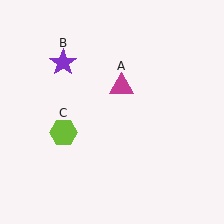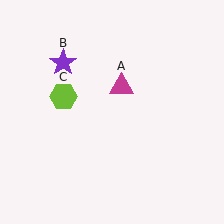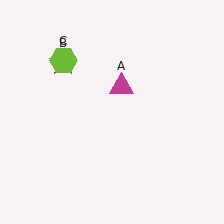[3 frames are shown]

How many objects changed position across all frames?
1 object changed position: lime hexagon (object C).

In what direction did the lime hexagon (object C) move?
The lime hexagon (object C) moved up.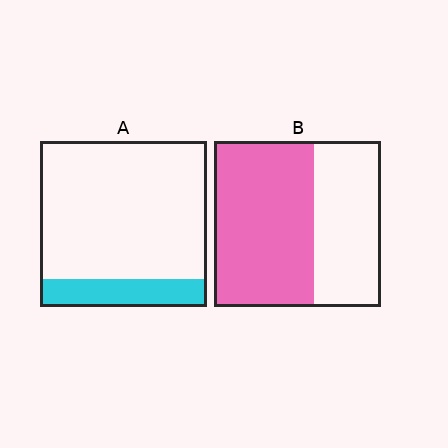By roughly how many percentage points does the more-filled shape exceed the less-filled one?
By roughly 45 percentage points (B over A).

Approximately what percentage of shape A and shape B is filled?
A is approximately 15% and B is approximately 60%.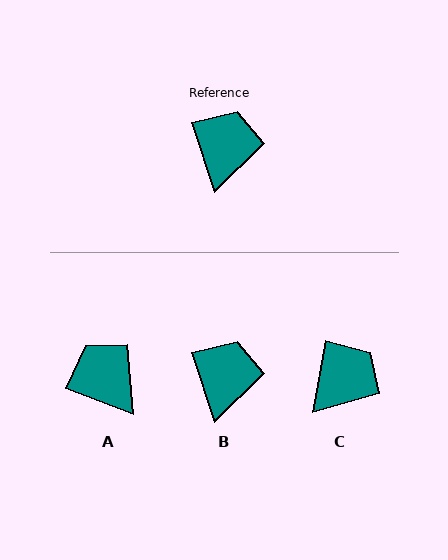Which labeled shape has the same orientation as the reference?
B.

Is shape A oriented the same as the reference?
No, it is off by about 51 degrees.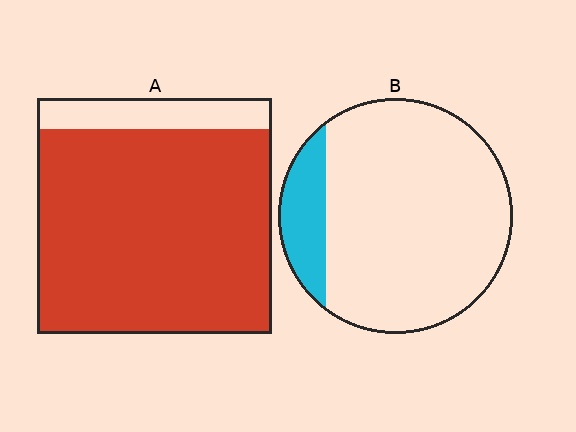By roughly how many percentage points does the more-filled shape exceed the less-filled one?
By roughly 70 percentage points (A over B).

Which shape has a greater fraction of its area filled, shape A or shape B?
Shape A.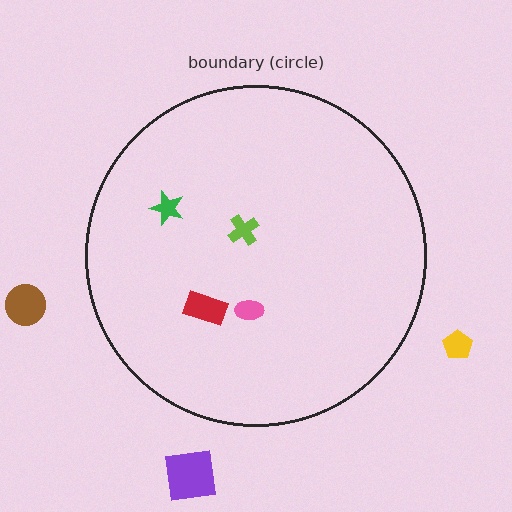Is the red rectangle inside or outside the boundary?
Inside.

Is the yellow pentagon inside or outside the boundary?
Outside.